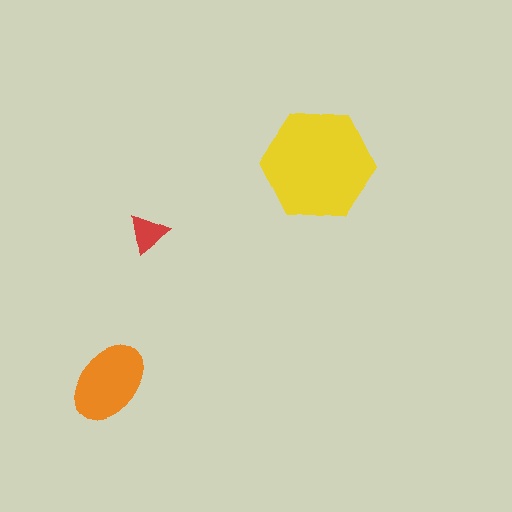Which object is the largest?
The yellow hexagon.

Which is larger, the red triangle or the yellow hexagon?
The yellow hexagon.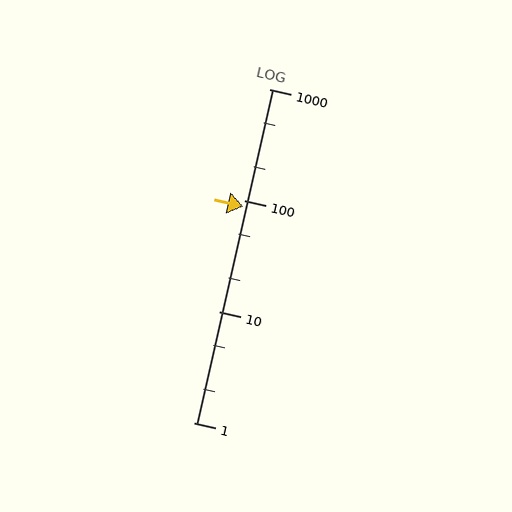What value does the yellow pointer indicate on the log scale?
The pointer indicates approximately 87.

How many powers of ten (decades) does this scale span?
The scale spans 3 decades, from 1 to 1000.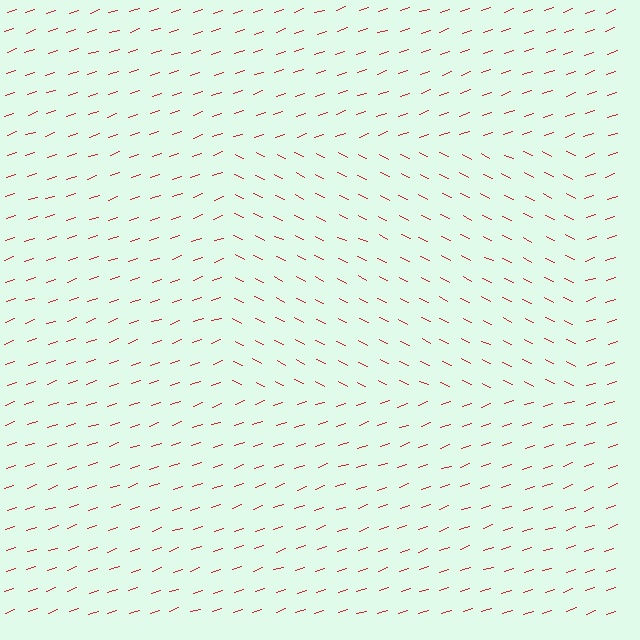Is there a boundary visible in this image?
Yes, there is a texture boundary formed by a change in line orientation.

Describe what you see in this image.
The image is filled with small red line segments. A rectangle region in the image has lines oriented differently from the surrounding lines, creating a visible texture boundary.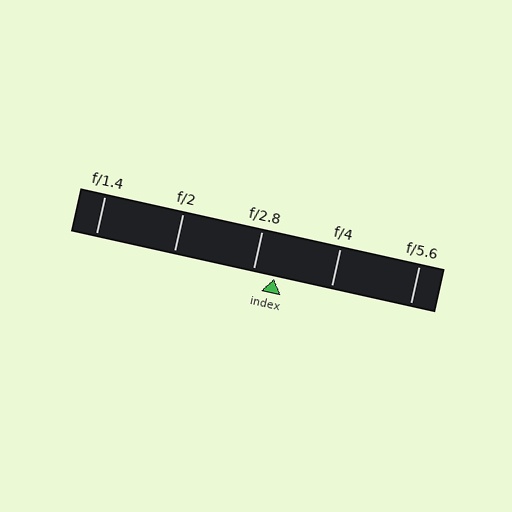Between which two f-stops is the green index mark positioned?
The index mark is between f/2.8 and f/4.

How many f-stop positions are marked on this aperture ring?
There are 5 f-stop positions marked.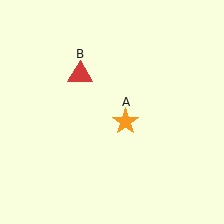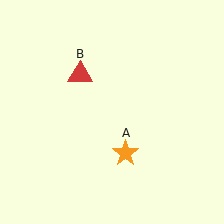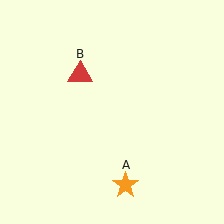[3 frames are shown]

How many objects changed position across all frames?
1 object changed position: orange star (object A).